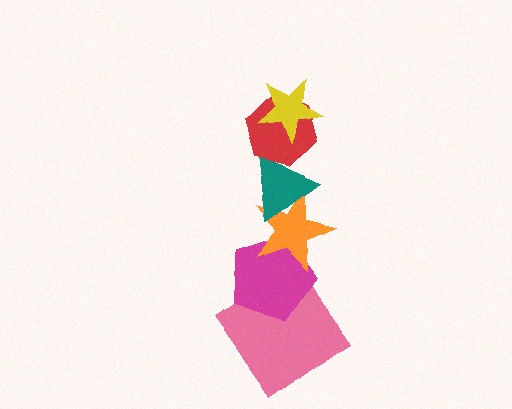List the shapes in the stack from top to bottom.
From top to bottom: the yellow star, the red hexagon, the teal triangle, the orange star, the magenta pentagon, the pink diamond.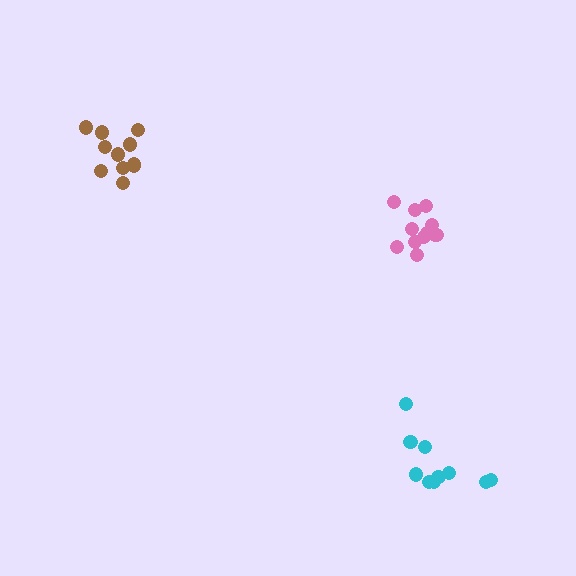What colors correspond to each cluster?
The clusters are colored: pink, cyan, brown.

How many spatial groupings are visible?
There are 3 spatial groupings.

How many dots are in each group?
Group 1: 12 dots, Group 2: 10 dots, Group 3: 11 dots (33 total).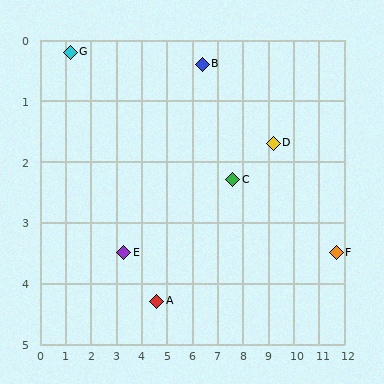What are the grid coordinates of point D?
Point D is at approximately (9.2, 1.7).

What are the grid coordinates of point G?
Point G is at approximately (1.2, 0.2).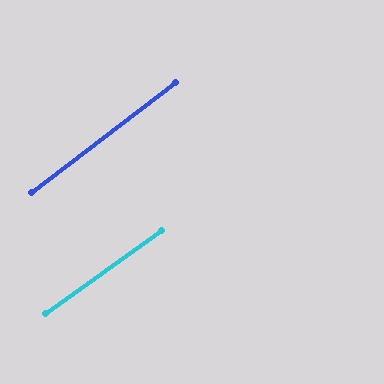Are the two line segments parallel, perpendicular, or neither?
Parallel — their directions differ by only 1.7°.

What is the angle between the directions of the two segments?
Approximately 2 degrees.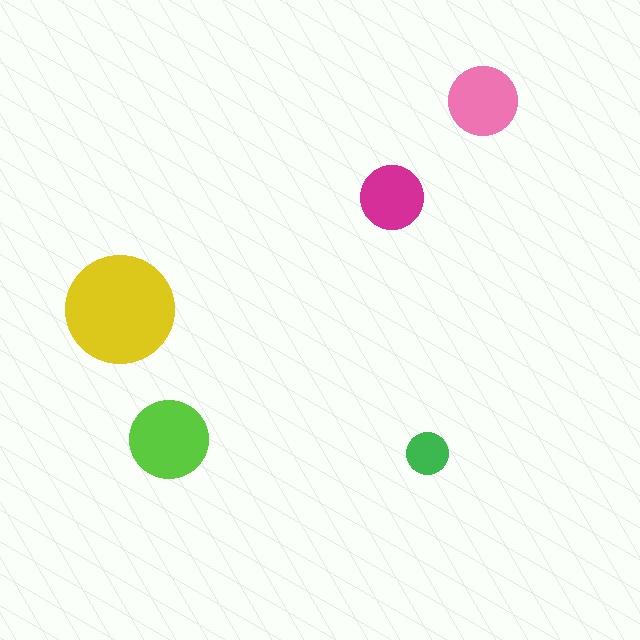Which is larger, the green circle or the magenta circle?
The magenta one.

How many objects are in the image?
There are 5 objects in the image.